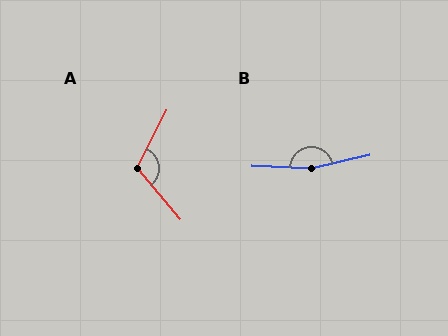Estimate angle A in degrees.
Approximately 113 degrees.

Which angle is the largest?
B, at approximately 165 degrees.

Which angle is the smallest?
A, at approximately 113 degrees.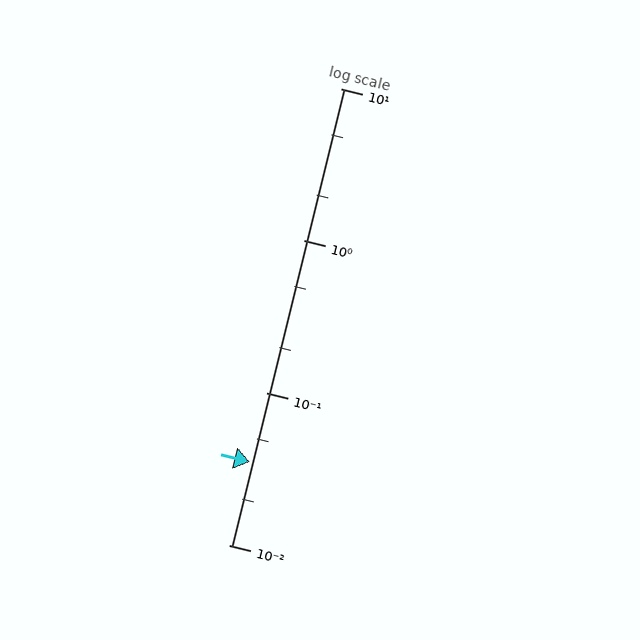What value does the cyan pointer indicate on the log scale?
The pointer indicates approximately 0.035.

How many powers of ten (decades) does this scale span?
The scale spans 3 decades, from 0.01 to 10.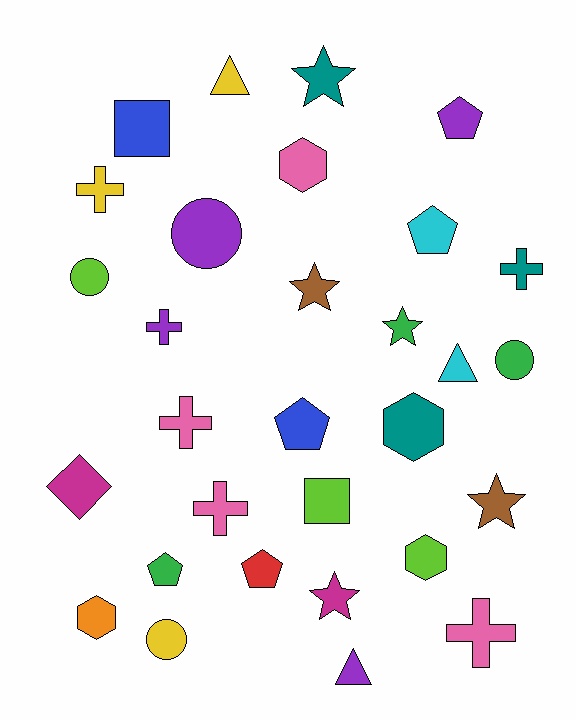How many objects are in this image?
There are 30 objects.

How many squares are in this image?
There are 2 squares.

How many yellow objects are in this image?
There are 3 yellow objects.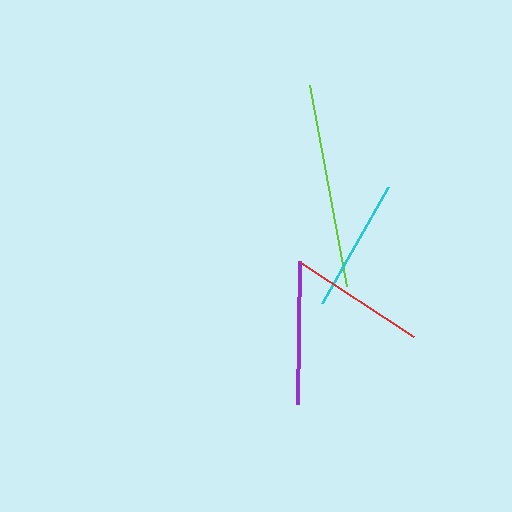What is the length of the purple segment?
The purple segment is approximately 143 pixels long.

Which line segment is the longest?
The lime line is the longest at approximately 205 pixels.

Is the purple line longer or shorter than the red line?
The purple line is longer than the red line.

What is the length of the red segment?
The red segment is approximately 135 pixels long.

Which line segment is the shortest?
The cyan line is the shortest at approximately 134 pixels.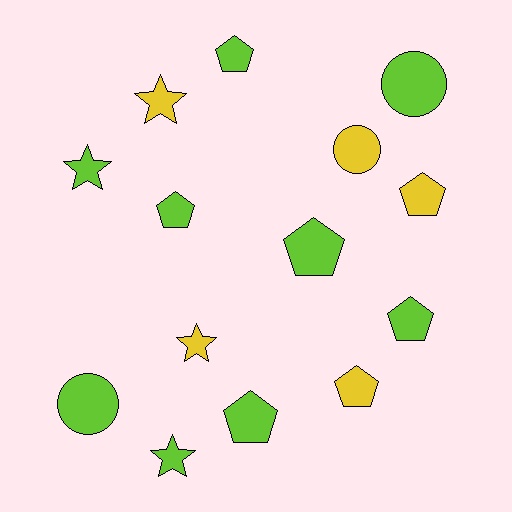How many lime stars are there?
There are 2 lime stars.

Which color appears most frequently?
Lime, with 9 objects.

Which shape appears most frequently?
Pentagon, with 7 objects.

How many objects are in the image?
There are 14 objects.